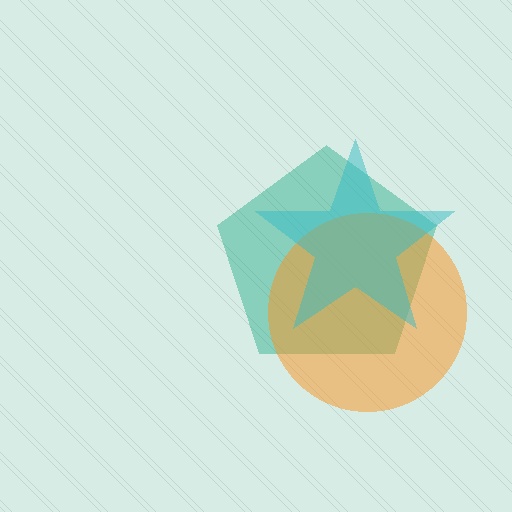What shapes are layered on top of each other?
The layered shapes are: a teal pentagon, an orange circle, a cyan star.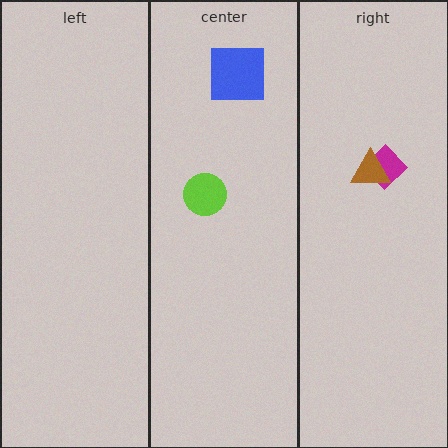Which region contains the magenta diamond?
The right region.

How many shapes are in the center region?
2.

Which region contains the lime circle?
The center region.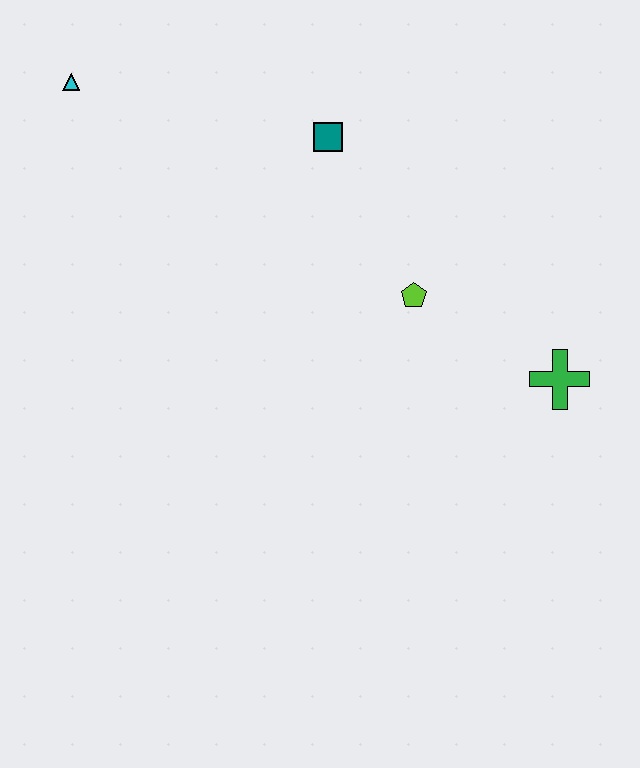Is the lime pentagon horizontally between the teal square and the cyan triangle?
No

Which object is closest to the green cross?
The lime pentagon is closest to the green cross.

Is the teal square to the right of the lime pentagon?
No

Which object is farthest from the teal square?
The green cross is farthest from the teal square.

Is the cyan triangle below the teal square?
No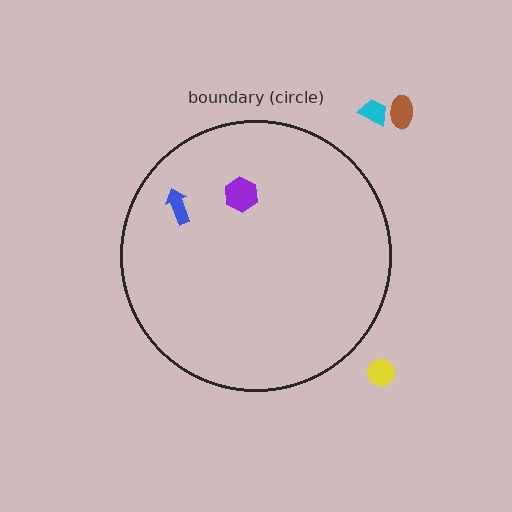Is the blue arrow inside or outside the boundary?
Inside.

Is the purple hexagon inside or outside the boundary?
Inside.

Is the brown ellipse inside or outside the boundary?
Outside.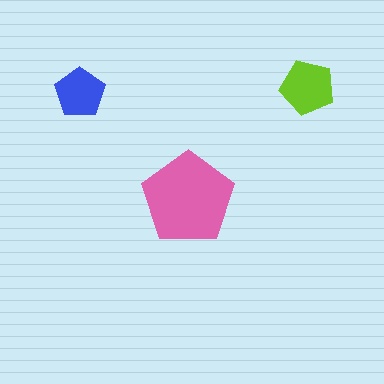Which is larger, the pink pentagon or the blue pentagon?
The pink one.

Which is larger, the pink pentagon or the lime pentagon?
The pink one.